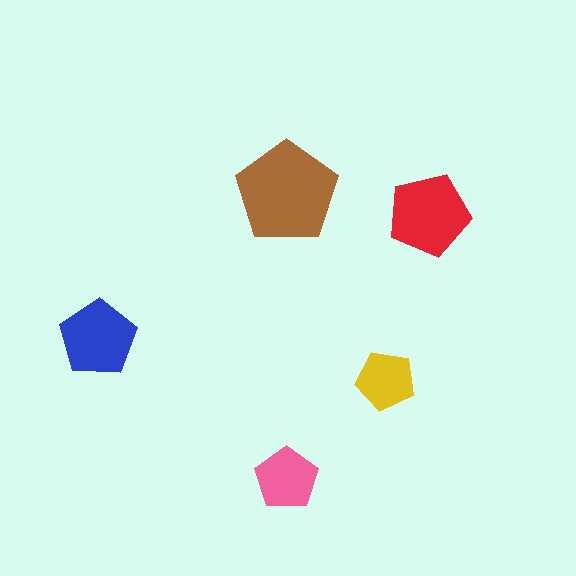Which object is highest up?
The brown pentagon is topmost.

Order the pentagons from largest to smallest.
the brown one, the red one, the blue one, the pink one, the yellow one.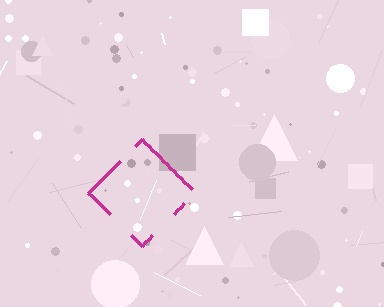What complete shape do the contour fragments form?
The contour fragments form a diamond.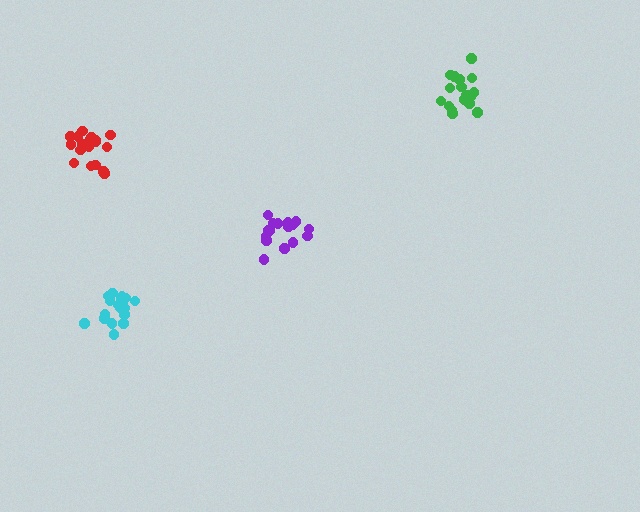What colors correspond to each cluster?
The clusters are colored: green, cyan, red, purple.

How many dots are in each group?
Group 1: 18 dots, Group 2: 19 dots, Group 3: 18 dots, Group 4: 17 dots (72 total).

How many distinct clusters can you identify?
There are 4 distinct clusters.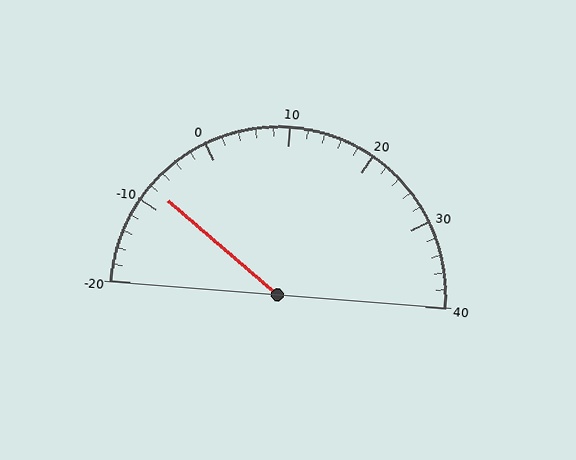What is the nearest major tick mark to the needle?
The nearest major tick mark is -10.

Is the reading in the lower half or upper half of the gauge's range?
The reading is in the lower half of the range (-20 to 40).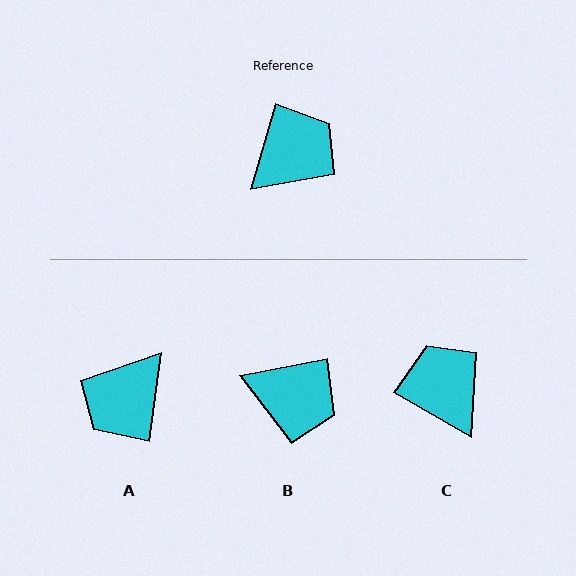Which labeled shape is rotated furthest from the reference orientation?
A, about 171 degrees away.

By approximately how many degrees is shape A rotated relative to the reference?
Approximately 171 degrees clockwise.